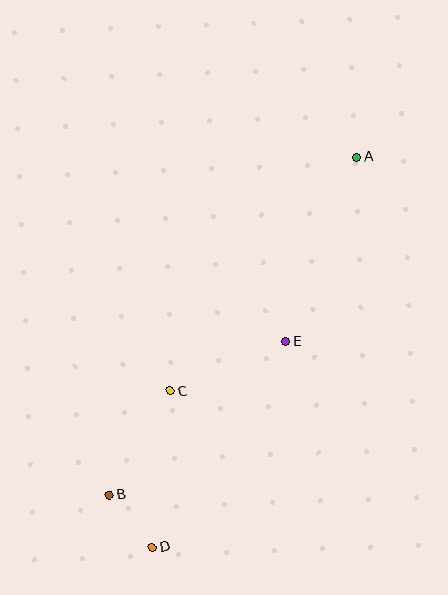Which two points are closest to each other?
Points B and D are closest to each other.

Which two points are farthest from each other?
Points A and D are farthest from each other.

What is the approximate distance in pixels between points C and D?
The distance between C and D is approximately 157 pixels.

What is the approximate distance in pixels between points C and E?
The distance between C and E is approximately 125 pixels.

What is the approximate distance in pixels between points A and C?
The distance between A and C is approximately 299 pixels.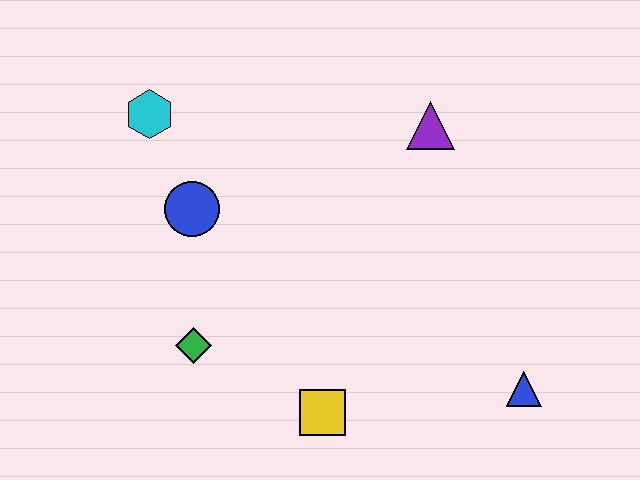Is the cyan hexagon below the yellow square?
No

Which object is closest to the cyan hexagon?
The blue circle is closest to the cyan hexagon.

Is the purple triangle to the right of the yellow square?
Yes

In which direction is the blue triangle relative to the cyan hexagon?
The blue triangle is to the right of the cyan hexagon.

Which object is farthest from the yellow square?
The cyan hexagon is farthest from the yellow square.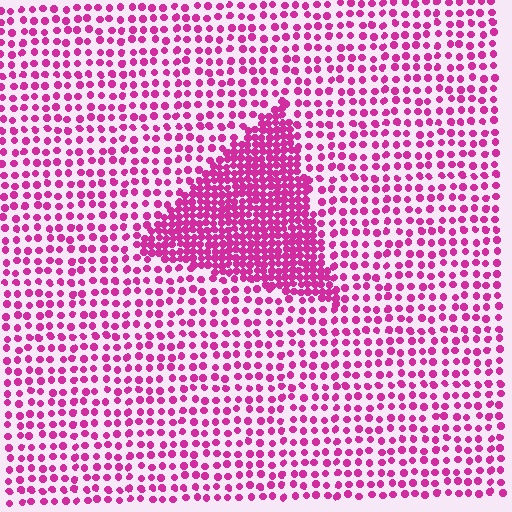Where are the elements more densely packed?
The elements are more densely packed inside the triangle boundary.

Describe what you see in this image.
The image contains small magenta elements arranged at two different densities. A triangle-shaped region is visible where the elements are more densely packed than the surrounding area.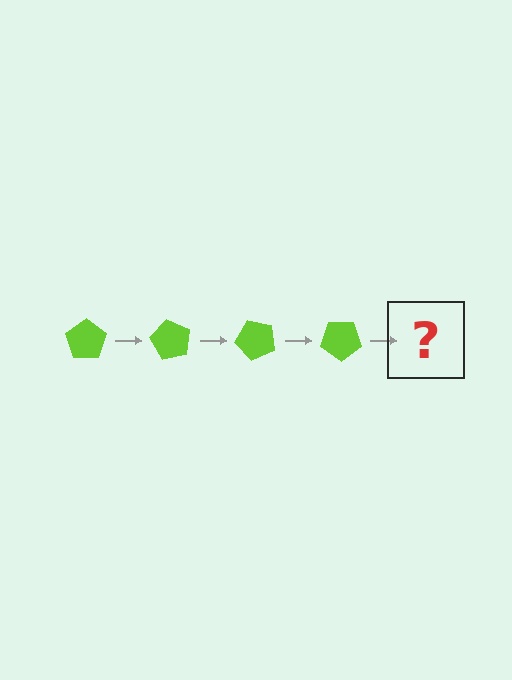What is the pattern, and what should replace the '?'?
The pattern is that the pentagon rotates 60 degrees each step. The '?' should be a lime pentagon rotated 240 degrees.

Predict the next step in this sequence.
The next step is a lime pentagon rotated 240 degrees.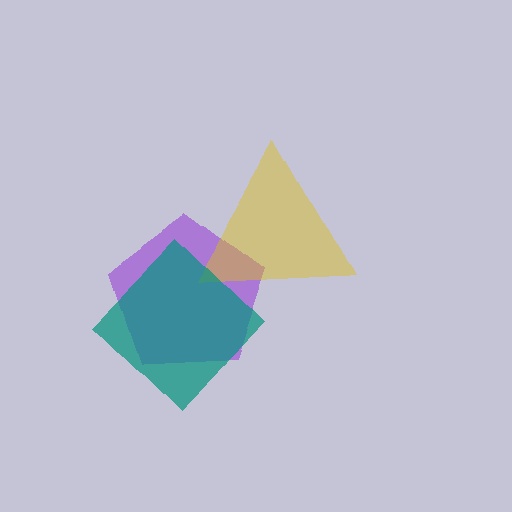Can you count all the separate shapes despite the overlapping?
Yes, there are 3 separate shapes.